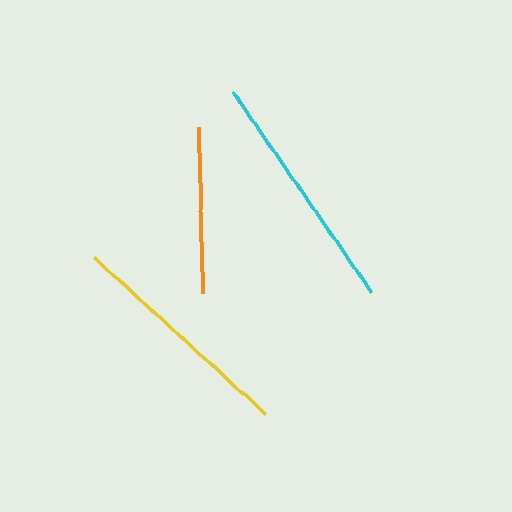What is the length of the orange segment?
The orange segment is approximately 166 pixels long.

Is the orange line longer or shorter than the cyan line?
The cyan line is longer than the orange line.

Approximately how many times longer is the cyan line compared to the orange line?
The cyan line is approximately 1.5 times the length of the orange line.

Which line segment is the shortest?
The orange line is the shortest at approximately 166 pixels.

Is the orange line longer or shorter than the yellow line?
The yellow line is longer than the orange line.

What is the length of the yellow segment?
The yellow segment is approximately 233 pixels long.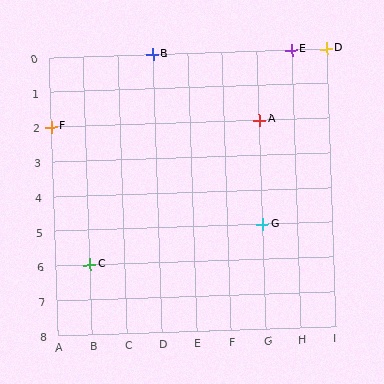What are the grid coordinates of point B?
Point B is at grid coordinates (D, 0).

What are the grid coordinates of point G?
Point G is at grid coordinates (G, 5).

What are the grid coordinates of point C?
Point C is at grid coordinates (B, 6).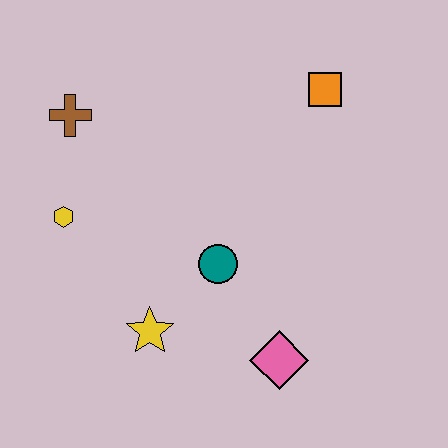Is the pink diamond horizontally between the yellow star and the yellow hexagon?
No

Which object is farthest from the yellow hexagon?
The orange square is farthest from the yellow hexagon.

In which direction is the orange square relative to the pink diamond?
The orange square is above the pink diamond.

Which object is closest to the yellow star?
The teal circle is closest to the yellow star.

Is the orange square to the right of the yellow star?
Yes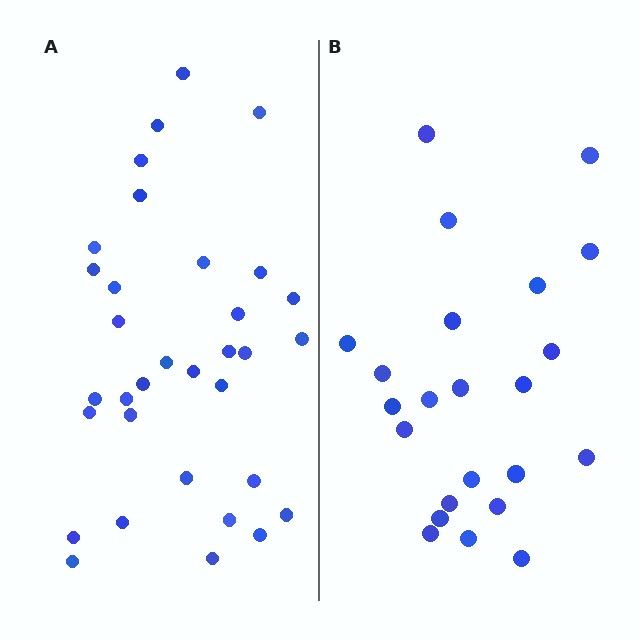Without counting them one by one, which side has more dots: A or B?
Region A (the left region) has more dots.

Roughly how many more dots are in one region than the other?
Region A has roughly 10 or so more dots than region B.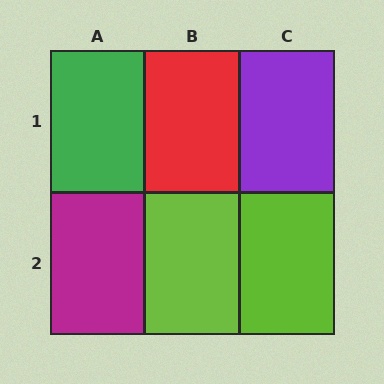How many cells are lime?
2 cells are lime.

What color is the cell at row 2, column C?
Lime.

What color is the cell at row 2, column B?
Lime.